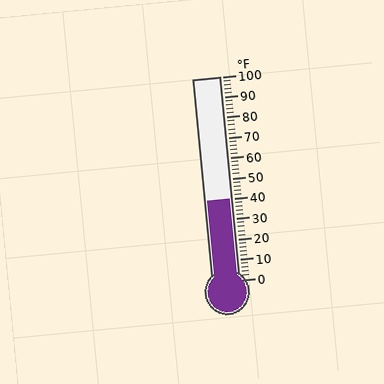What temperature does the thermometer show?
The thermometer shows approximately 40°F.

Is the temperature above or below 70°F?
The temperature is below 70°F.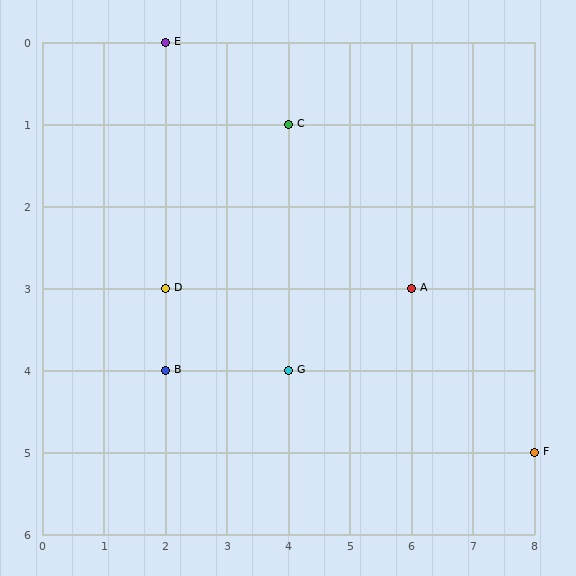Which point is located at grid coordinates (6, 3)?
Point A is at (6, 3).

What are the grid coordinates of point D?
Point D is at grid coordinates (2, 3).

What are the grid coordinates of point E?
Point E is at grid coordinates (2, 0).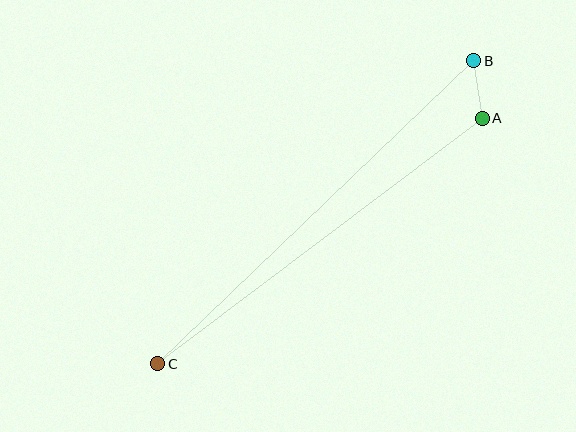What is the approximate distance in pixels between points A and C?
The distance between A and C is approximately 407 pixels.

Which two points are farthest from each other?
Points B and C are farthest from each other.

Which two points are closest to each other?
Points A and B are closest to each other.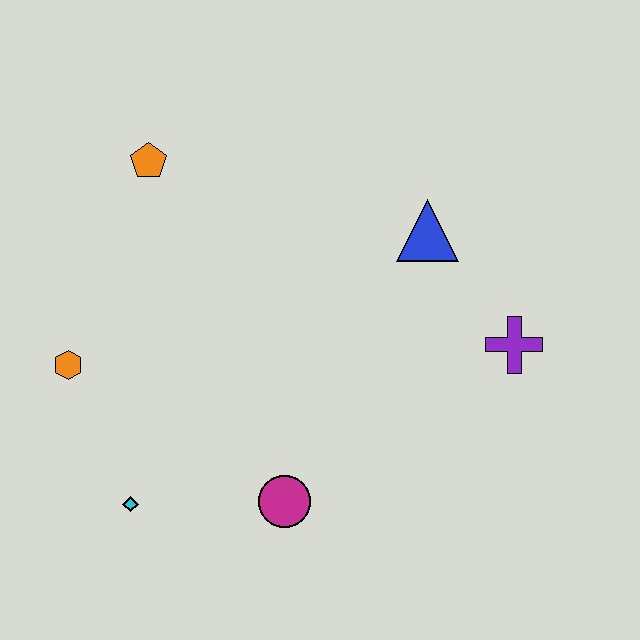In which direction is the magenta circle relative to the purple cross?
The magenta circle is to the left of the purple cross.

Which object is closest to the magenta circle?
The cyan diamond is closest to the magenta circle.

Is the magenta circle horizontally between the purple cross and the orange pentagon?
Yes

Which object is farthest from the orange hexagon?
The purple cross is farthest from the orange hexagon.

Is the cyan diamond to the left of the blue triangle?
Yes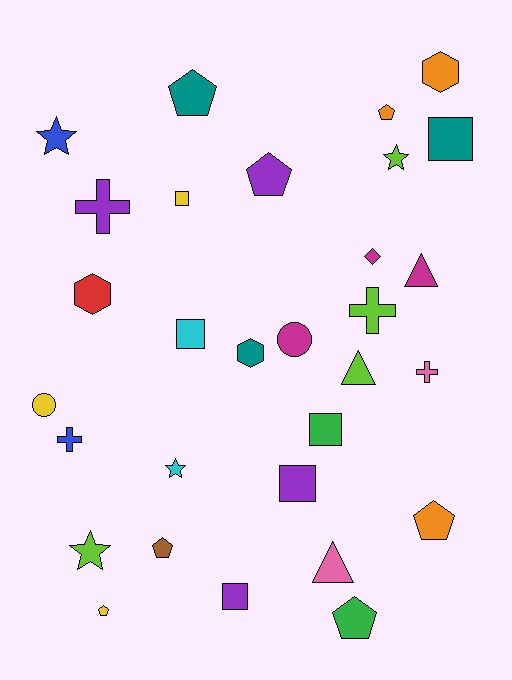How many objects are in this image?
There are 30 objects.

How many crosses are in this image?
There are 4 crosses.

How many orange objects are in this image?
There are 3 orange objects.